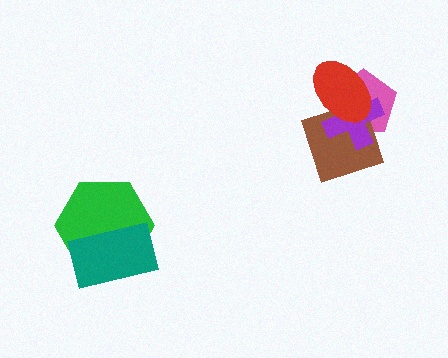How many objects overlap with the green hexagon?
1 object overlaps with the green hexagon.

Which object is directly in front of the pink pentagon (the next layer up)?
The brown diamond is directly in front of the pink pentagon.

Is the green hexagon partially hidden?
Yes, it is partially covered by another shape.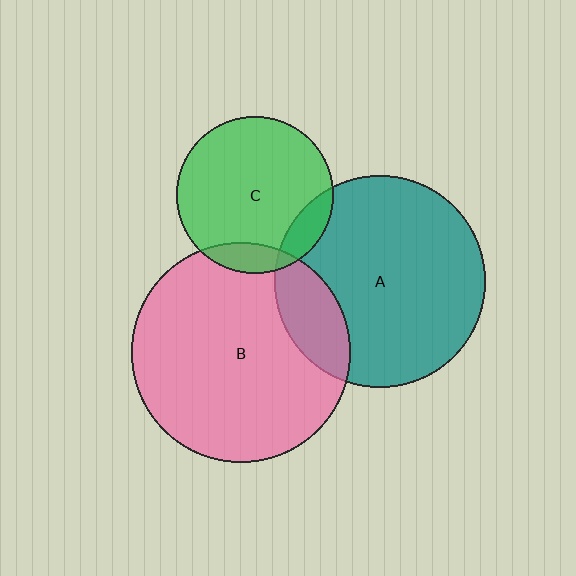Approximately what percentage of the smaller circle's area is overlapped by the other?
Approximately 15%.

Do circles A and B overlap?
Yes.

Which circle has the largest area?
Circle B (pink).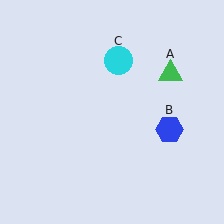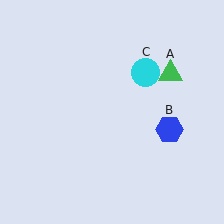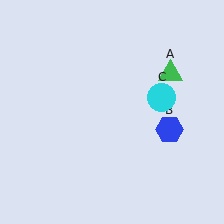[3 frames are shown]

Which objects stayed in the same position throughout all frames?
Green triangle (object A) and blue hexagon (object B) remained stationary.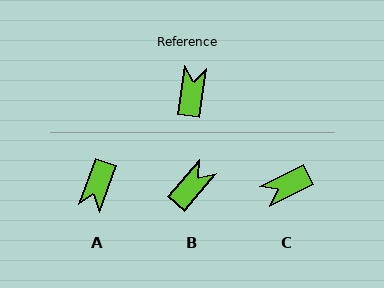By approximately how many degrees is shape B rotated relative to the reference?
Approximately 32 degrees clockwise.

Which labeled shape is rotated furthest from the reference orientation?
A, about 169 degrees away.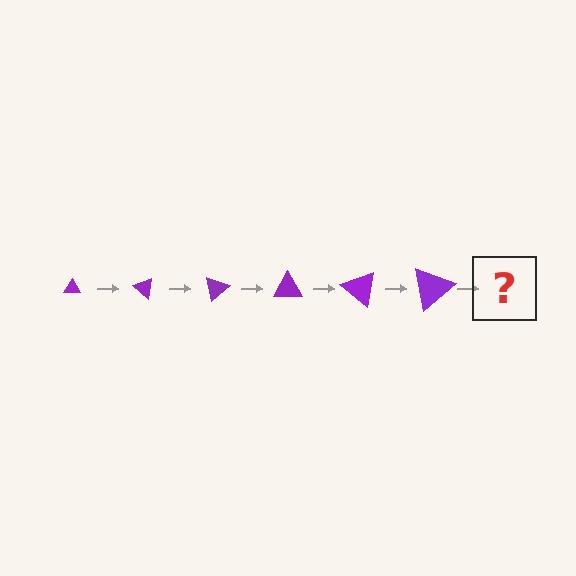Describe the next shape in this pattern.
It should be a triangle, larger than the previous one and rotated 240 degrees from the start.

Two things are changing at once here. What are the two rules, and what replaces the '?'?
The two rules are that the triangle grows larger each step and it rotates 40 degrees each step. The '?' should be a triangle, larger than the previous one and rotated 240 degrees from the start.